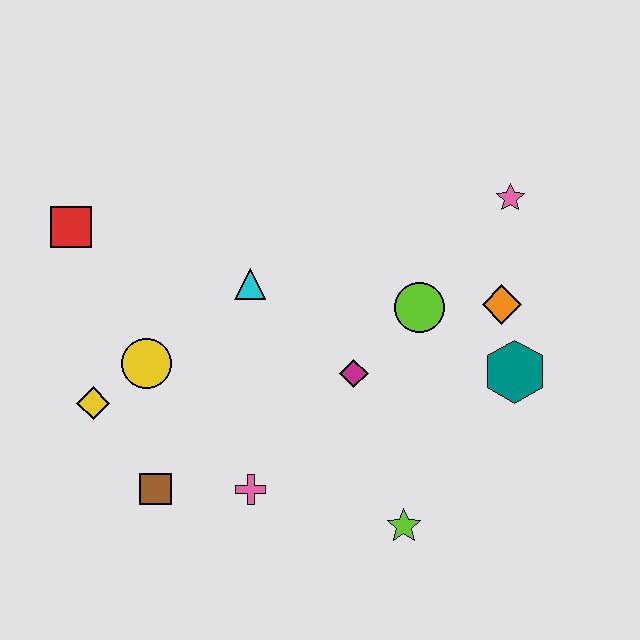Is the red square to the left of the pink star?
Yes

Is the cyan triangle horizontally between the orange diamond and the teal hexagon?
No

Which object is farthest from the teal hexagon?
The red square is farthest from the teal hexagon.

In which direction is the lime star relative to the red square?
The lime star is to the right of the red square.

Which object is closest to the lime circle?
The orange diamond is closest to the lime circle.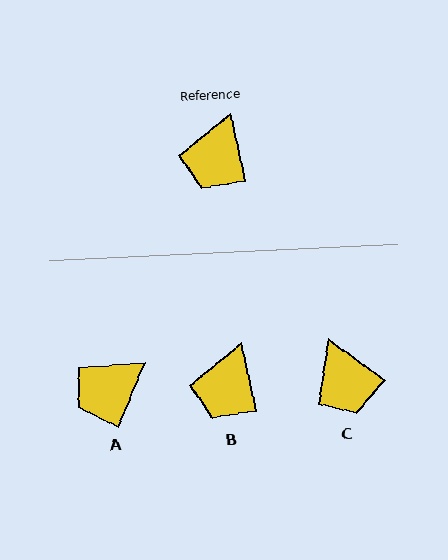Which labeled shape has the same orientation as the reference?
B.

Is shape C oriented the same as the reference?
No, it is off by about 42 degrees.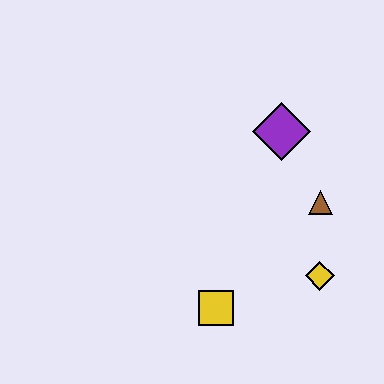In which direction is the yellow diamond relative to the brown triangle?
The yellow diamond is below the brown triangle.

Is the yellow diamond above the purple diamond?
No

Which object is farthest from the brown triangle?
The yellow square is farthest from the brown triangle.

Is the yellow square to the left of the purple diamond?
Yes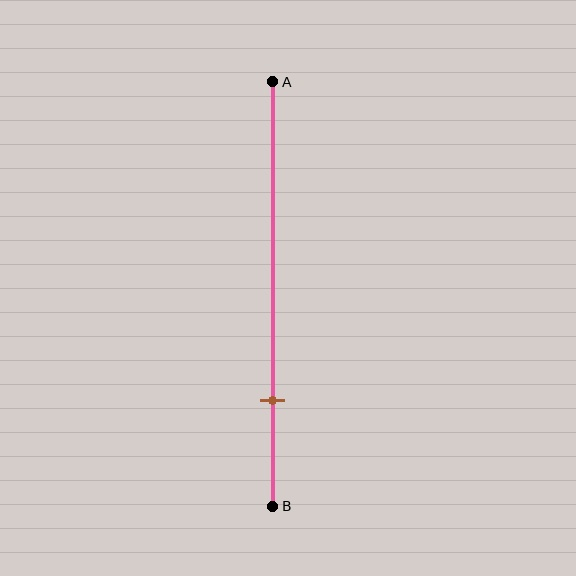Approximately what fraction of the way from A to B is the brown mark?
The brown mark is approximately 75% of the way from A to B.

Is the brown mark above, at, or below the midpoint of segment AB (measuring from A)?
The brown mark is below the midpoint of segment AB.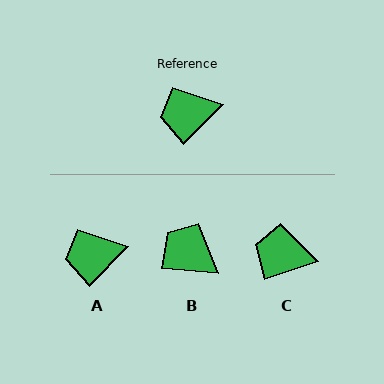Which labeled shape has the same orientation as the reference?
A.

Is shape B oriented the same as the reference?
No, it is off by about 51 degrees.